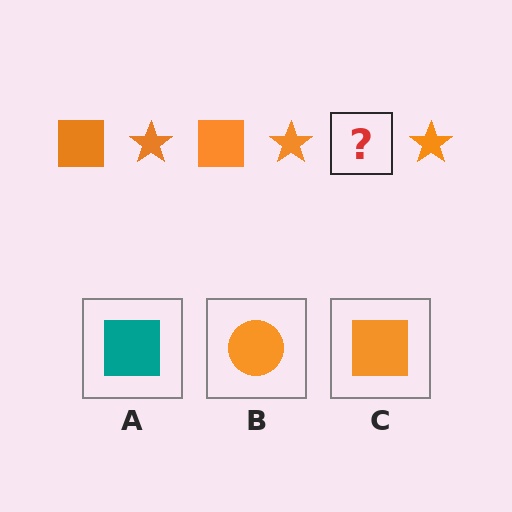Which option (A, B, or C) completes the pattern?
C.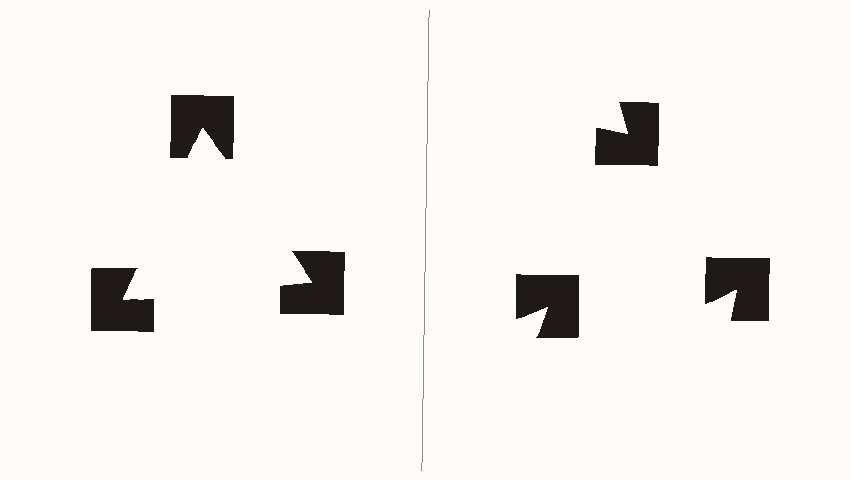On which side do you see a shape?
An illusory triangle appears on the left side. On the right side the wedge cuts are rotated, so no coherent shape forms.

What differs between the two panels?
The notched squares are positioned identically on both sides; only the wedge orientations differ. On the left they align to a triangle; on the right they are misaligned.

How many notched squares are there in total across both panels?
6 — 3 on each side.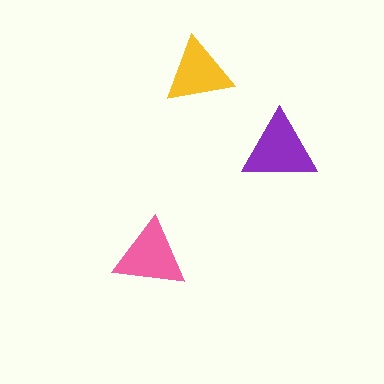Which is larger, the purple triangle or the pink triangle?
The purple one.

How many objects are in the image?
There are 3 objects in the image.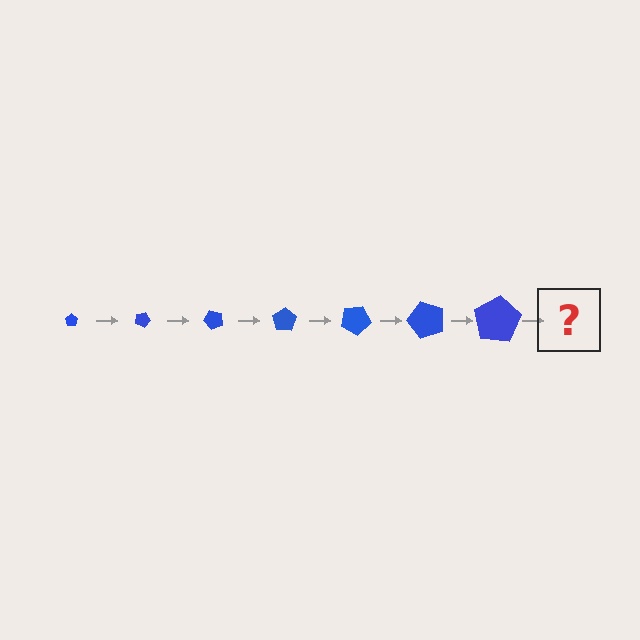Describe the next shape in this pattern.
It should be a pentagon, larger than the previous one and rotated 175 degrees from the start.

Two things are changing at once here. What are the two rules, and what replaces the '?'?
The two rules are that the pentagon grows larger each step and it rotates 25 degrees each step. The '?' should be a pentagon, larger than the previous one and rotated 175 degrees from the start.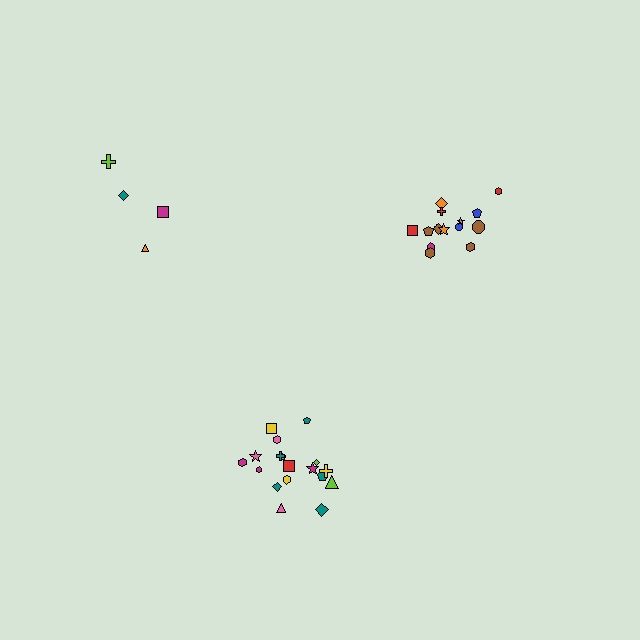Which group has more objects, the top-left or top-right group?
The top-right group.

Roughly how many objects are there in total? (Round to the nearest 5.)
Roughly 35 objects in total.